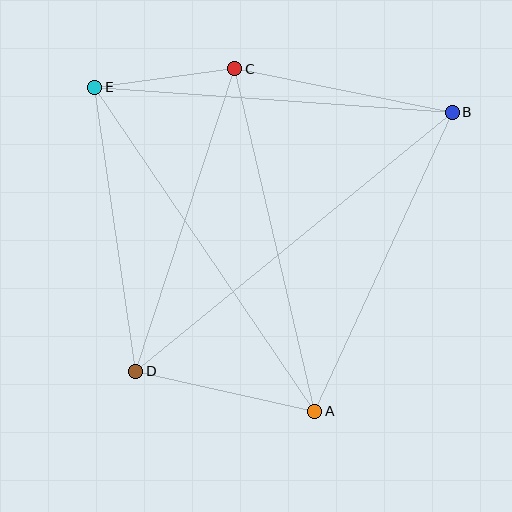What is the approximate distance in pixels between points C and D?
The distance between C and D is approximately 319 pixels.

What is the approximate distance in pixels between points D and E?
The distance between D and E is approximately 287 pixels.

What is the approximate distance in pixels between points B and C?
The distance between B and C is approximately 222 pixels.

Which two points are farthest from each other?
Points B and D are farthest from each other.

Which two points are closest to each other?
Points C and E are closest to each other.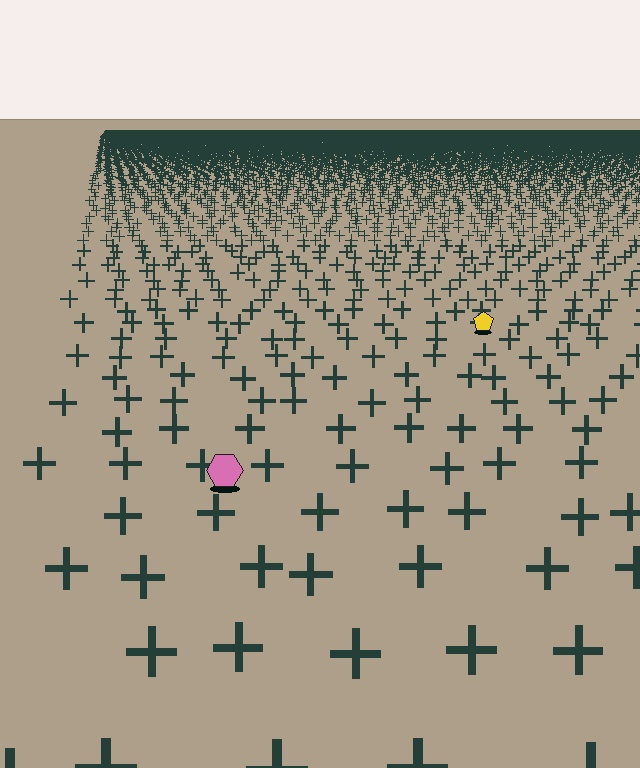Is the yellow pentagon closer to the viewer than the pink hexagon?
No. The pink hexagon is closer — you can tell from the texture gradient: the ground texture is coarser near it.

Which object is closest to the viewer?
The pink hexagon is closest. The texture marks near it are larger and more spread out.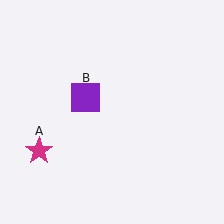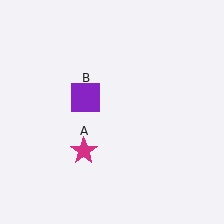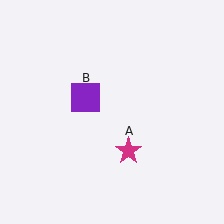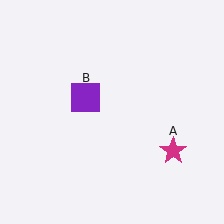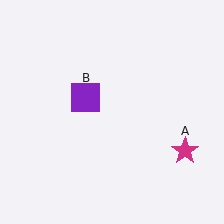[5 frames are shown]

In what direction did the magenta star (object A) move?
The magenta star (object A) moved right.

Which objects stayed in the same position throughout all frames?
Purple square (object B) remained stationary.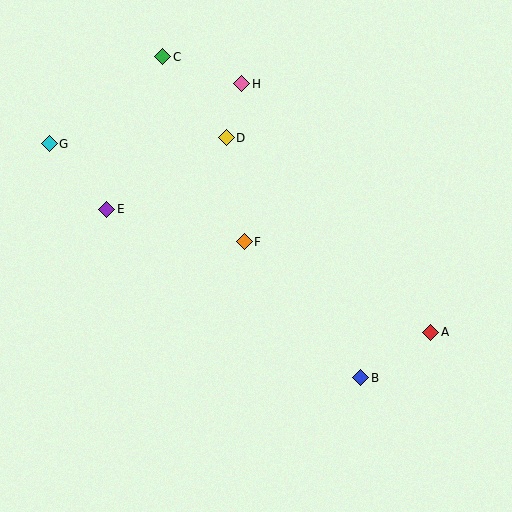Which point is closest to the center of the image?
Point F at (244, 242) is closest to the center.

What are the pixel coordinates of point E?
Point E is at (107, 209).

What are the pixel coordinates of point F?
Point F is at (244, 242).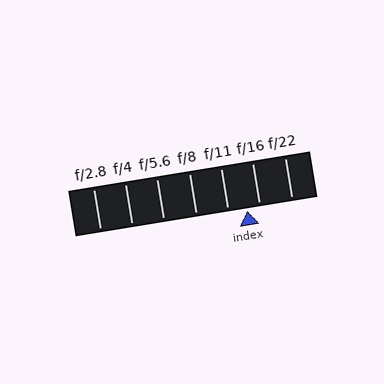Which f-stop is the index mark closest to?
The index mark is closest to f/16.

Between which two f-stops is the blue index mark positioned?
The index mark is between f/11 and f/16.